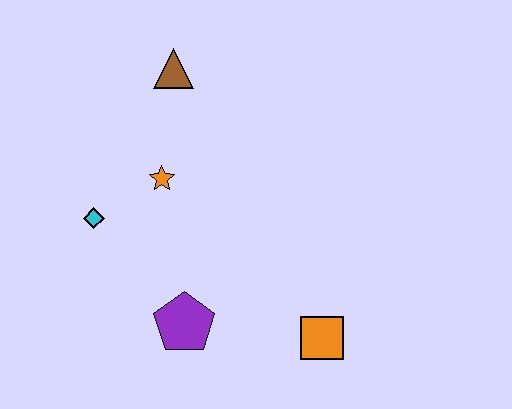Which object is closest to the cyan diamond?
The orange star is closest to the cyan diamond.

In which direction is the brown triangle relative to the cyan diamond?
The brown triangle is above the cyan diamond.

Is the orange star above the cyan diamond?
Yes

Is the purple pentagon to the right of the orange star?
Yes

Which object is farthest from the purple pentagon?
The brown triangle is farthest from the purple pentagon.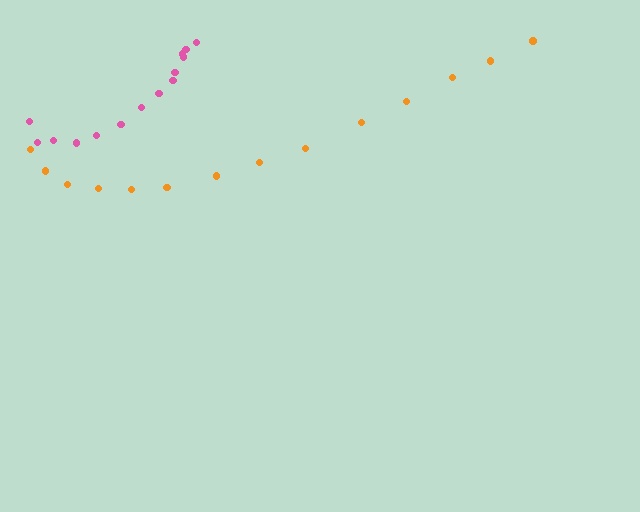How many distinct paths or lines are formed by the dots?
There are 2 distinct paths.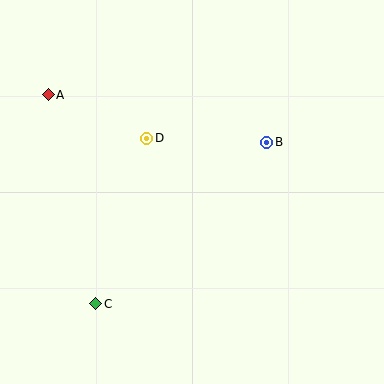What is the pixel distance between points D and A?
The distance between D and A is 107 pixels.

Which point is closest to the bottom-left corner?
Point C is closest to the bottom-left corner.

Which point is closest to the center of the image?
Point D at (146, 138) is closest to the center.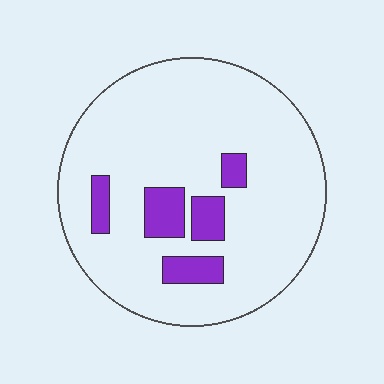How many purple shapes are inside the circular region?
5.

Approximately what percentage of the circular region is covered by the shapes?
Approximately 15%.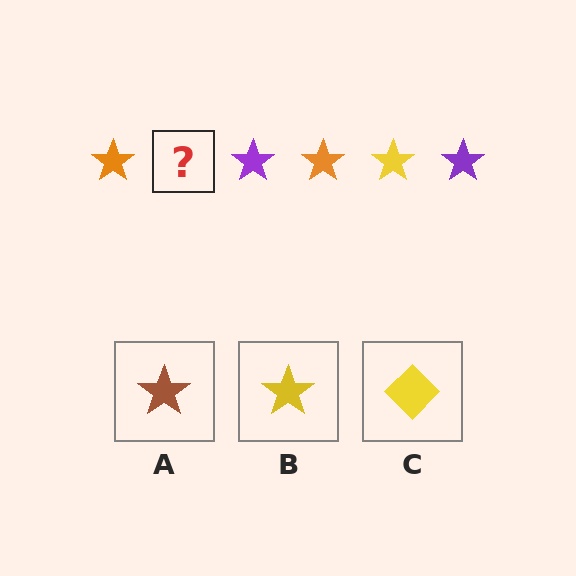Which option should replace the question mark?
Option B.